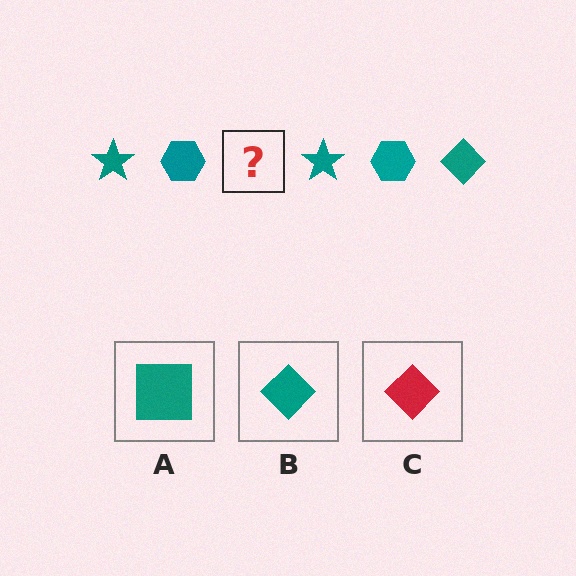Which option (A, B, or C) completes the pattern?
B.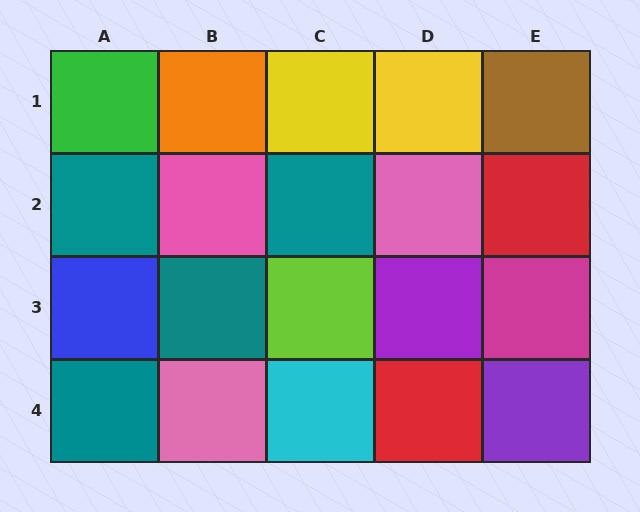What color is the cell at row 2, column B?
Pink.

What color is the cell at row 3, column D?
Purple.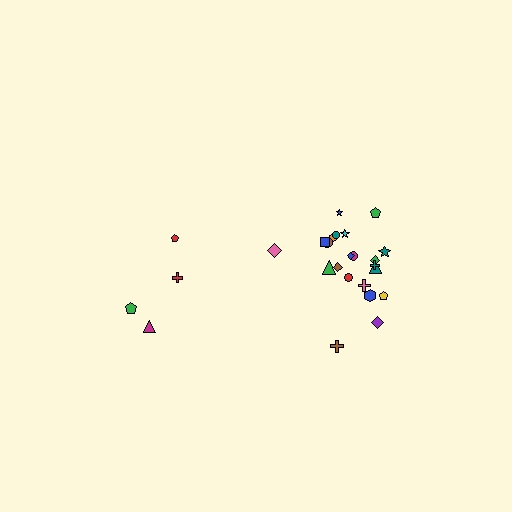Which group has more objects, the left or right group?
The right group.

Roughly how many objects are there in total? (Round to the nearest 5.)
Roughly 25 objects in total.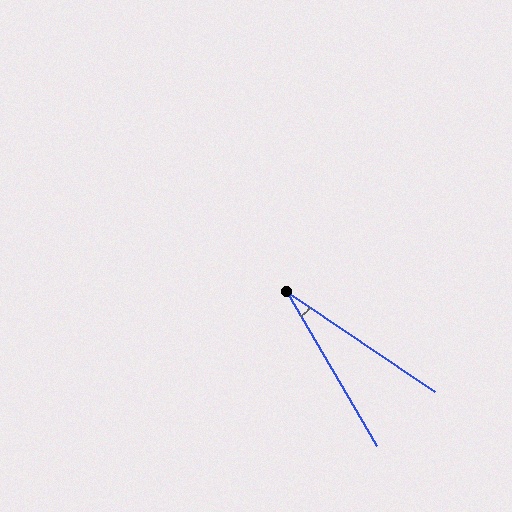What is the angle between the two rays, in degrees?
Approximately 26 degrees.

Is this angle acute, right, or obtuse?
It is acute.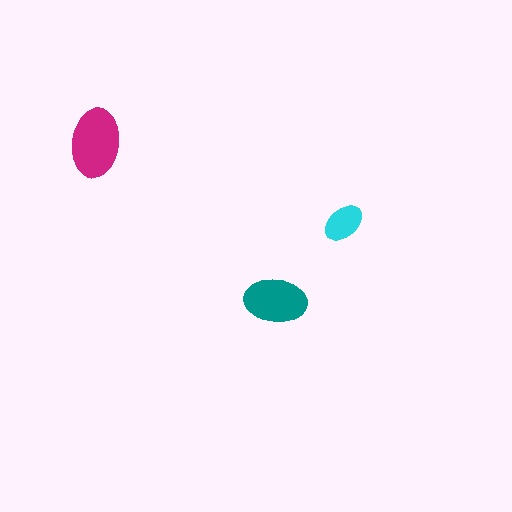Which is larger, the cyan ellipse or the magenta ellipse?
The magenta one.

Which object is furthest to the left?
The magenta ellipse is leftmost.